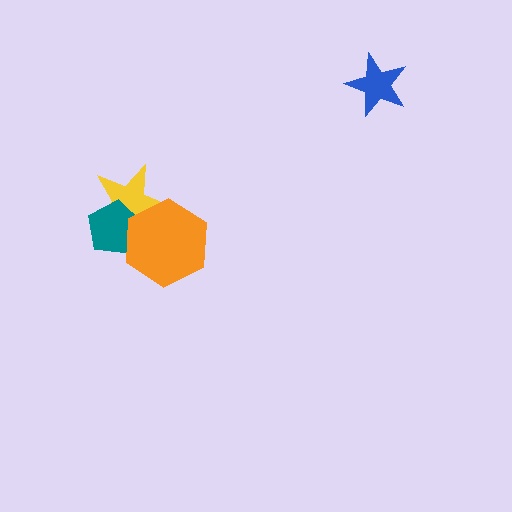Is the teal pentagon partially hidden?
Yes, it is partially covered by another shape.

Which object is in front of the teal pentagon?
The orange hexagon is in front of the teal pentagon.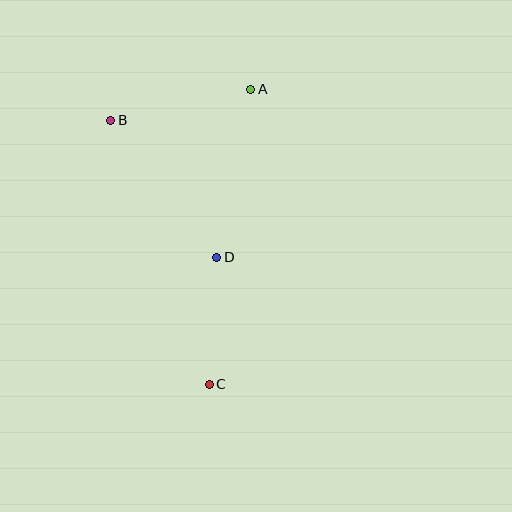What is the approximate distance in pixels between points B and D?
The distance between B and D is approximately 173 pixels.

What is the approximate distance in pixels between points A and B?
The distance between A and B is approximately 144 pixels.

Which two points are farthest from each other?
Points A and C are farthest from each other.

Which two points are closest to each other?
Points C and D are closest to each other.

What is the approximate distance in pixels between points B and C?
The distance between B and C is approximately 282 pixels.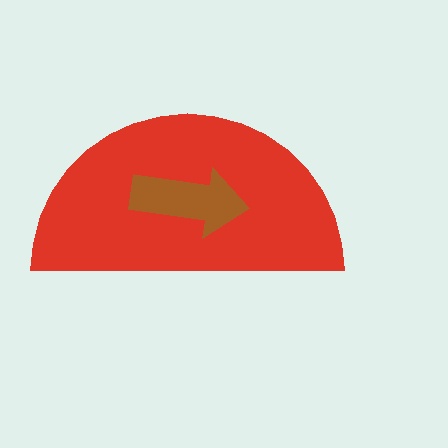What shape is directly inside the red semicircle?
The brown arrow.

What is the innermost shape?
The brown arrow.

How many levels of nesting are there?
2.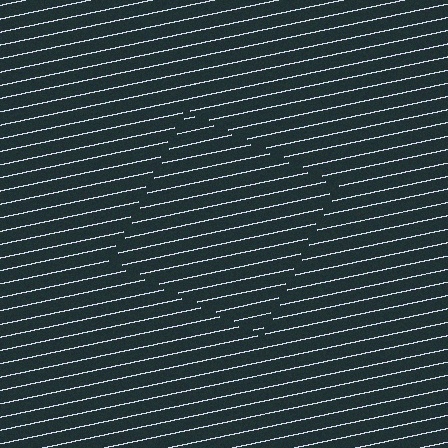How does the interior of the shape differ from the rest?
The interior of the shape contains the same grating, shifted by half a period — the contour is defined by the phase discontinuity where line-ends from the inner and outer gratings abut.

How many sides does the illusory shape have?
4 sides — the line-ends trace a square.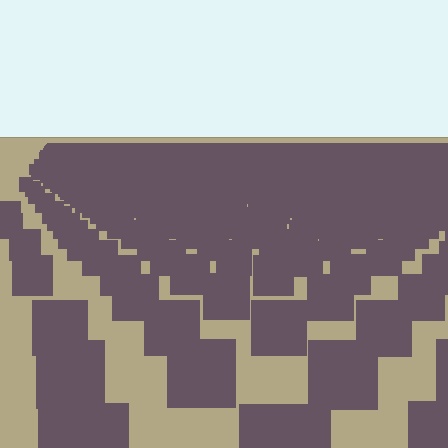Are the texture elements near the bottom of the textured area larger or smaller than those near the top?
Larger. Near the bottom, elements are closer to the viewer and appear at a bigger on-screen size.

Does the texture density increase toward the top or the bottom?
Density increases toward the top.